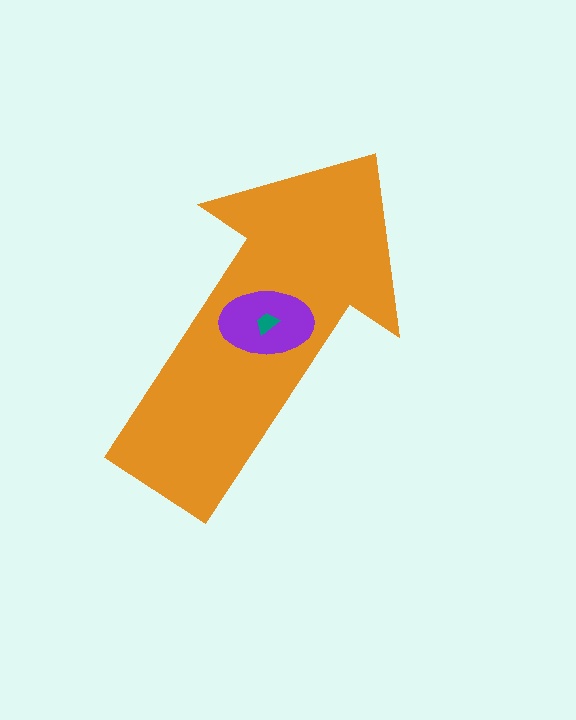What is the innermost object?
The teal trapezoid.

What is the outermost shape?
The orange arrow.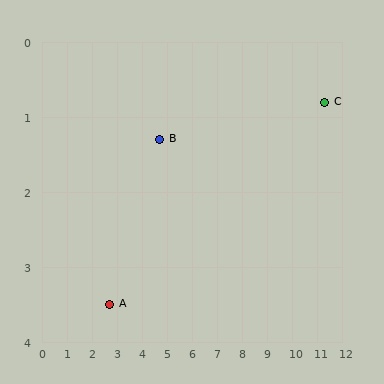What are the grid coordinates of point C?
Point C is at approximately (11.3, 0.8).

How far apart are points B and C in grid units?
Points B and C are about 6.6 grid units apart.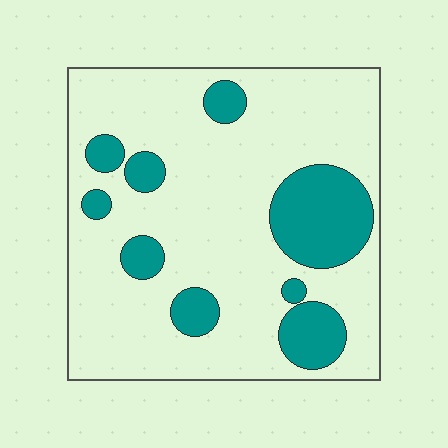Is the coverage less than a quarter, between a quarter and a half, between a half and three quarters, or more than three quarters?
Less than a quarter.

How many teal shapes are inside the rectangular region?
9.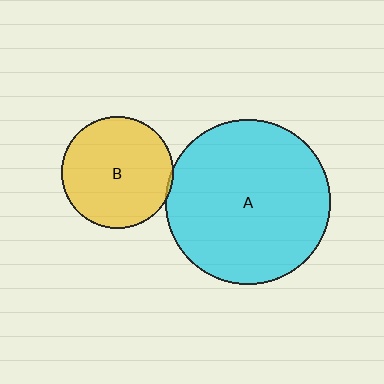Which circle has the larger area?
Circle A (cyan).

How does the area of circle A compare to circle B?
Approximately 2.2 times.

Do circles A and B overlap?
Yes.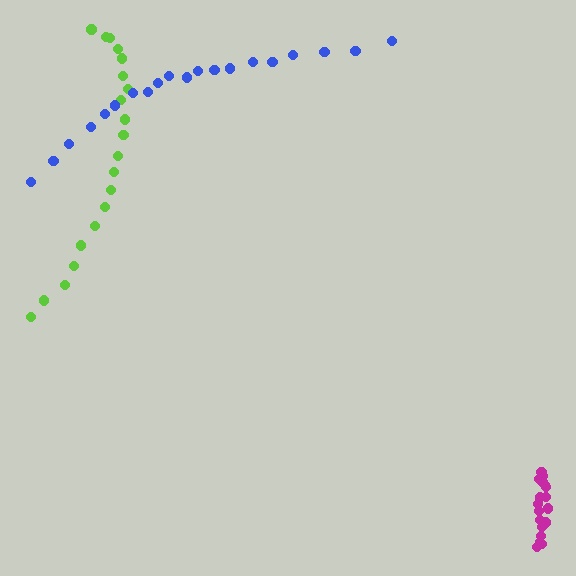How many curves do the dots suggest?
There are 3 distinct paths.